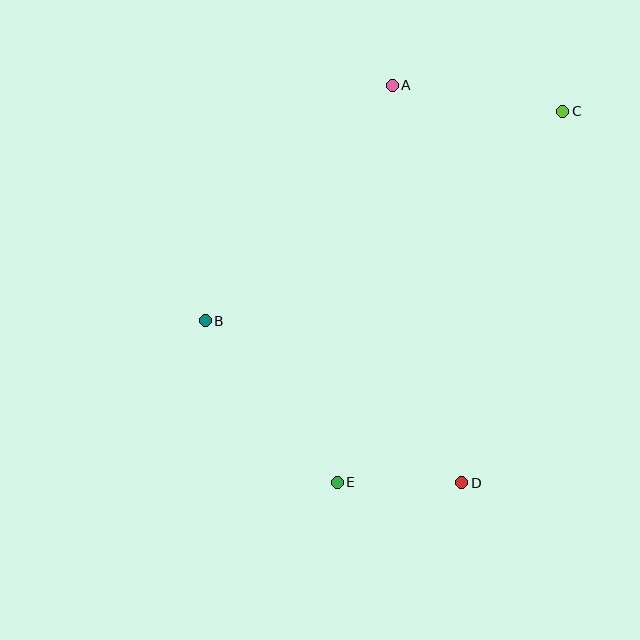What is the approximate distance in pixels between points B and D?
The distance between B and D is approximately 303 pixels.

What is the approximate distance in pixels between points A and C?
The distance between A and C is approximately 172 pixels.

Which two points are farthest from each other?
Points C and E are farthest from each other.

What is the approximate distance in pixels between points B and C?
The distance between B and C is approximately 414 pixels.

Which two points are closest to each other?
Points D and E are closest to each other.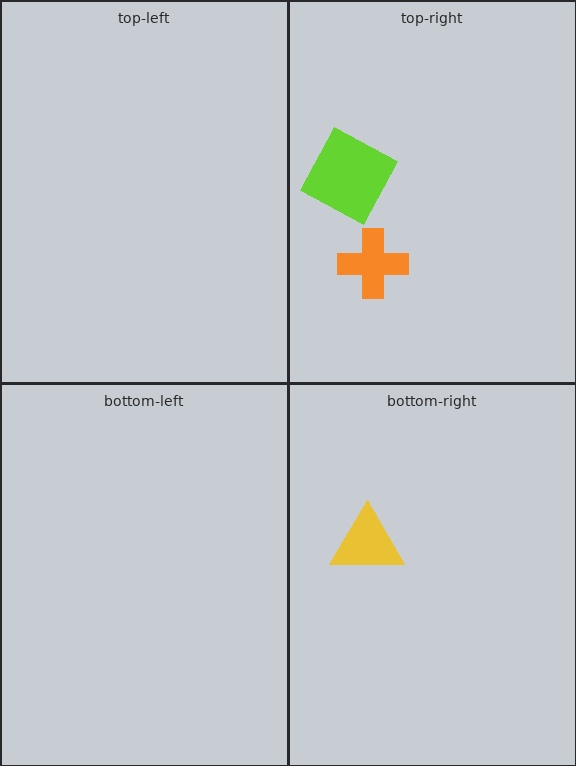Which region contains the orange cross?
The top-right region.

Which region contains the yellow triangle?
The bottom-right region.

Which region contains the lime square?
The top-right region.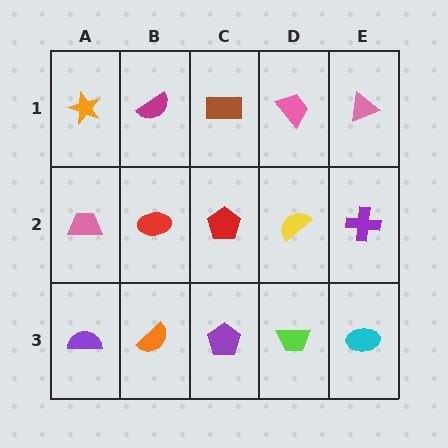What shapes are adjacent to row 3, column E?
A purple cross (row 2, column E), a lime trapezoid (row 3, column D).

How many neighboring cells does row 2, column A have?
3.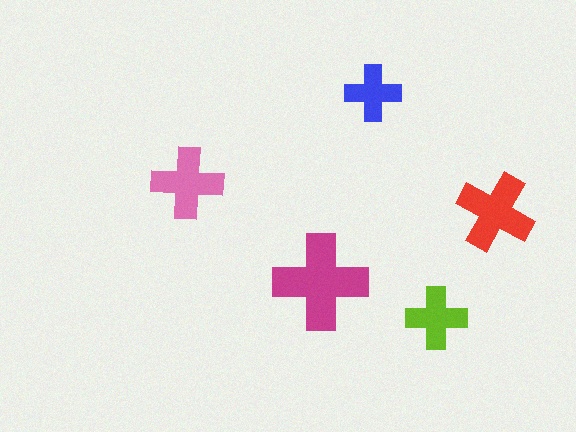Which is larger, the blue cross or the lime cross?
The lime one.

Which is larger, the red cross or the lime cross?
The red one.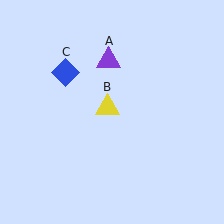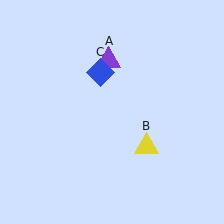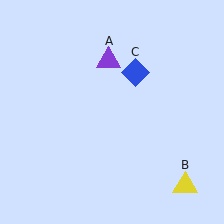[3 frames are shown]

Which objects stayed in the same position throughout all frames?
Purple triangle (object A) remained stationary.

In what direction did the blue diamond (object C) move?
The blue diamond (object C) moved right.